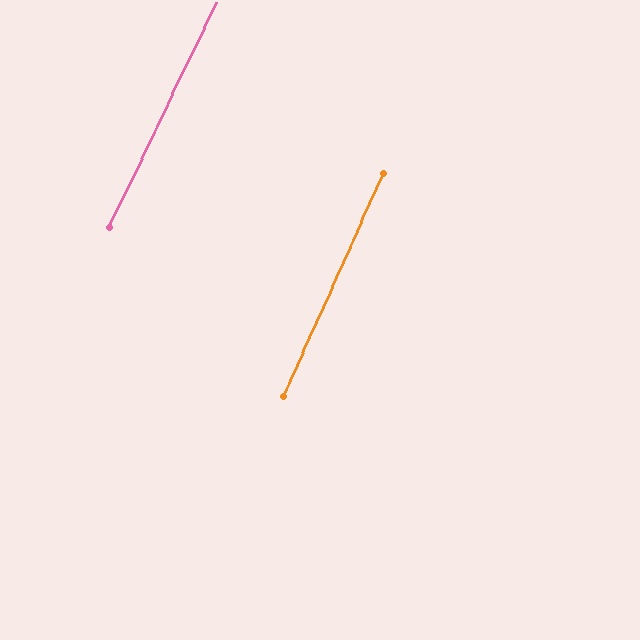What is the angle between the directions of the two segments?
Approximately 1 degree.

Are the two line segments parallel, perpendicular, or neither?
Parallel — their directions differ by only 1.2°.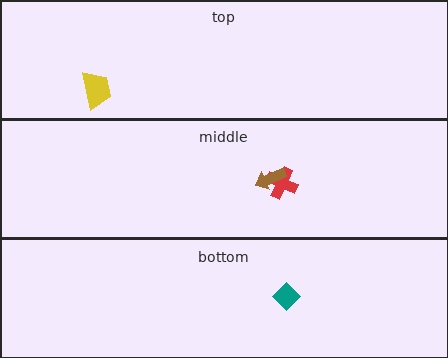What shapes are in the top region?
The yellow trapezoid.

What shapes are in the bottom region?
The teal diamond.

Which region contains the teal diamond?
The bottom region.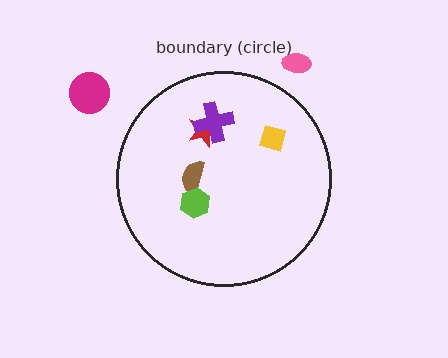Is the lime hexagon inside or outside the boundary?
Inside.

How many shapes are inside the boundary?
5 inside, 2 outside.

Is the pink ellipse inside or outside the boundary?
Outside.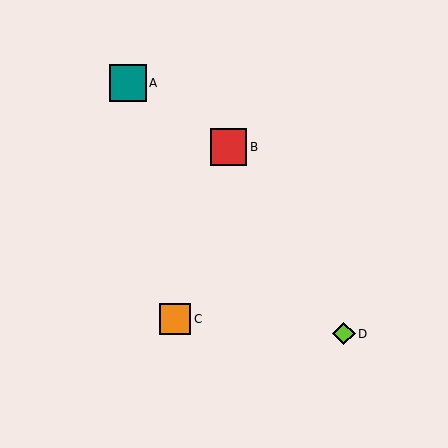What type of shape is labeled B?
Shape B is a red square.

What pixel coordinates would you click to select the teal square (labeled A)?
Click at (128, 83) to select the teal square A.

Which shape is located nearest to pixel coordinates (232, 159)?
The red square (labeled B) at (229, 147) is nearest to that location.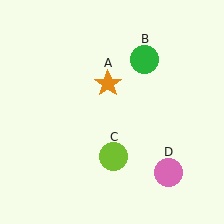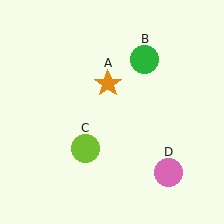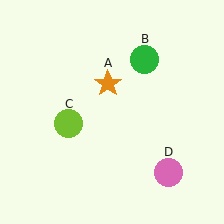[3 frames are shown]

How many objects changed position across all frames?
1 object changed position: lime circle (object C).